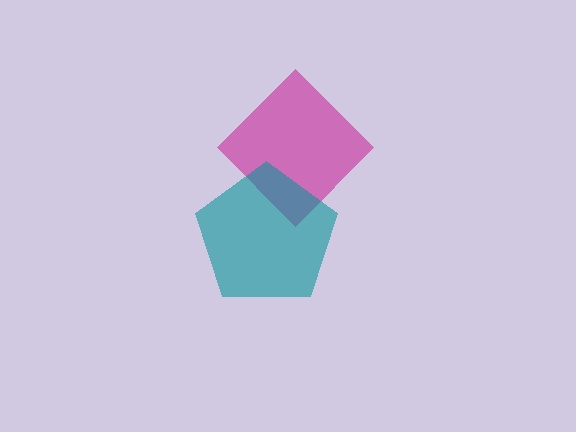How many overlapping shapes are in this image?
There are 2 overlapping shapes in the image.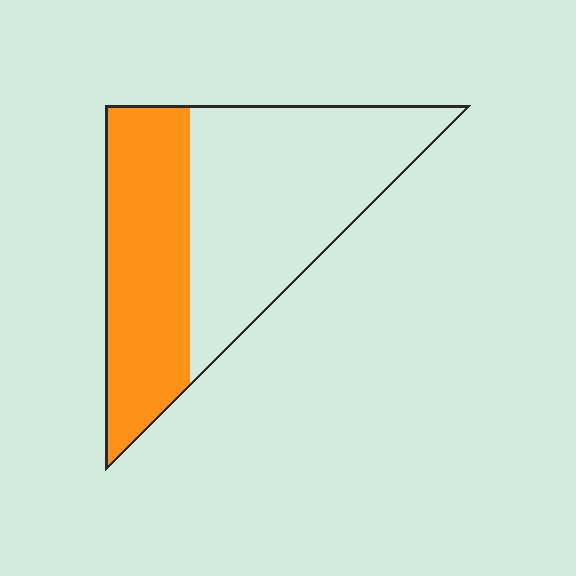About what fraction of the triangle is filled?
About two fifths (2/5).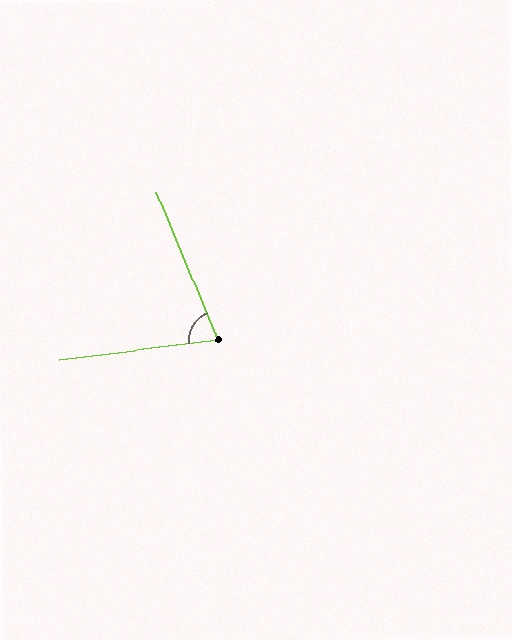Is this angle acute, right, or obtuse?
It is acute.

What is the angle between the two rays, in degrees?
Approximately 74 degrees.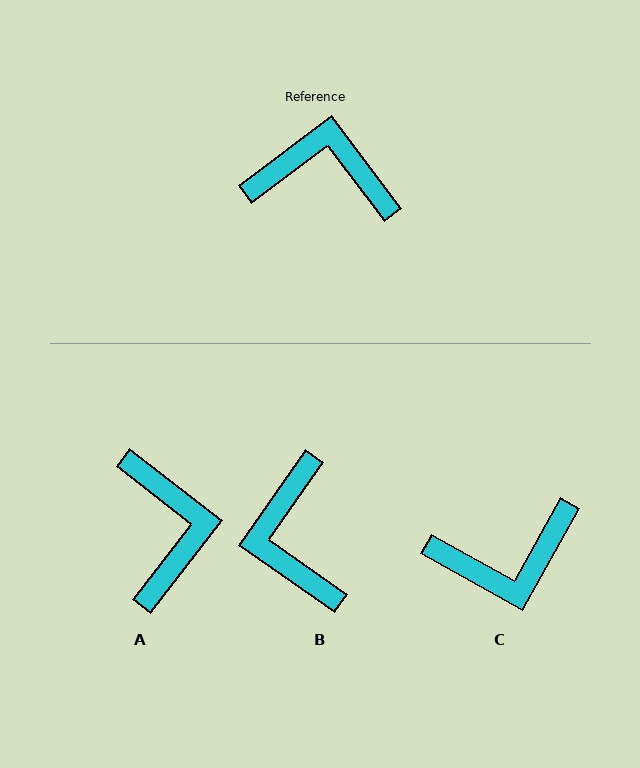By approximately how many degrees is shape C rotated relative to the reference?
Approximately 156 degrees clockwise.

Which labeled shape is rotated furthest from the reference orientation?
C, about 156 degrees away.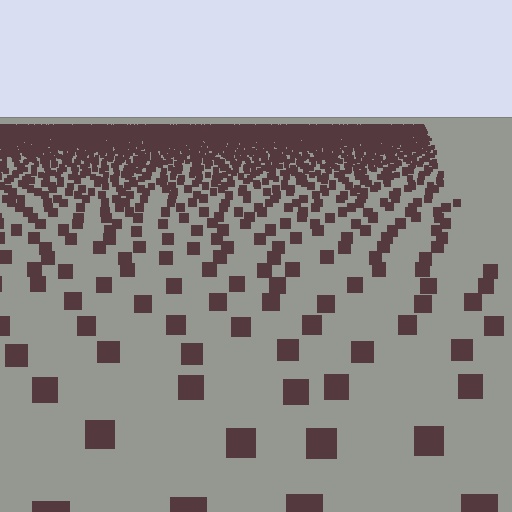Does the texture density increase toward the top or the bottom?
Density increases toward the top.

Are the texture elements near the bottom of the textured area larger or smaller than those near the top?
Larger. Near the bottom, elements are closer to the viewer and appear at a bigger on-screen size.